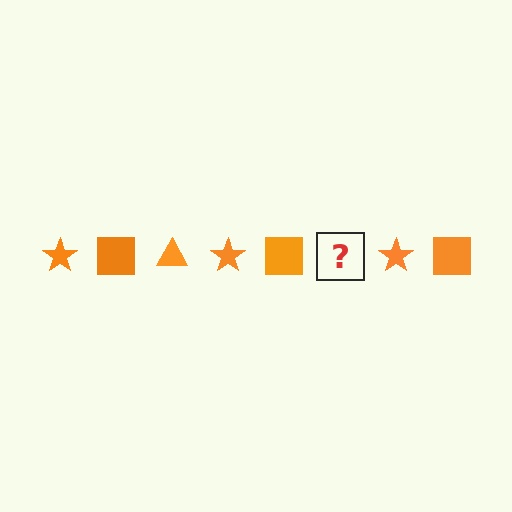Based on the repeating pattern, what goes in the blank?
The blank should be an orange triangle.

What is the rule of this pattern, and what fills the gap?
The rule is that the pattern cycles through star, square, triangle shapes in orange. The gap should be filled with an orange triangle.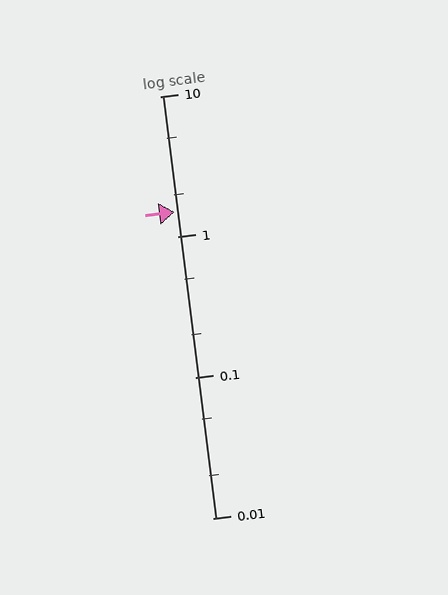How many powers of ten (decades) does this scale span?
The scale spans 3 decades, from 0.01 to 10.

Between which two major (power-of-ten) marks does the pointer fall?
The pointer is between 1 and 10.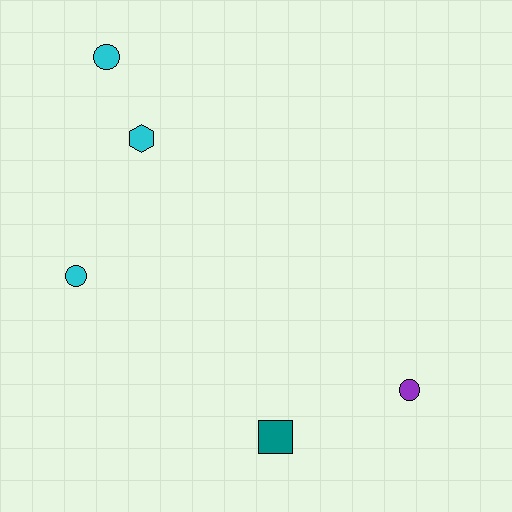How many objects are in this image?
There are 5 objects.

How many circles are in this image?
There are 3 circles.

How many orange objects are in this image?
There are no orange objects.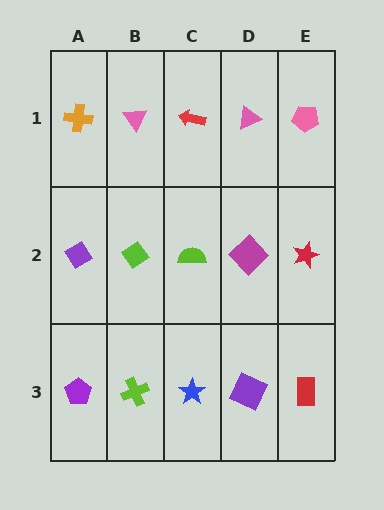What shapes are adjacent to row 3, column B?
A lime diamond (row 2, column B), a purple pentagon (row 3, column A), a blue star (row 3, column C).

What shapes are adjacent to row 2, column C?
A red arrow (row 1, column C), a blue star (row 3, column C), a lime diamond (row 2, column B), a magenta diamond (row 2, column D).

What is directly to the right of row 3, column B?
A blue star.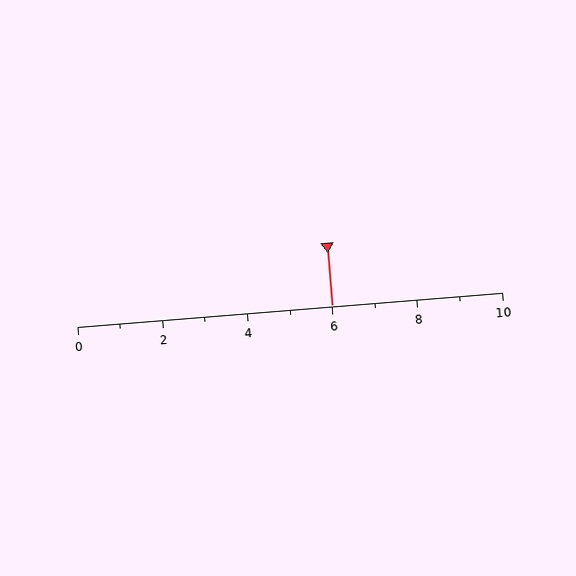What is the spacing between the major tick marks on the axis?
The major ticks are spaced 2 apart.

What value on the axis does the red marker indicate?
The marker indicates approximately 6.